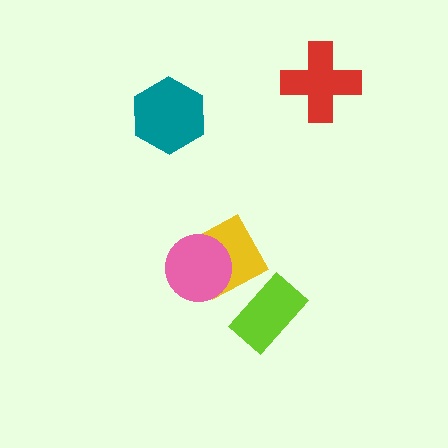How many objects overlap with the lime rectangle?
1 object overlaps with the lime rectangle.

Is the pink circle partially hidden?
No, no other shape covers it.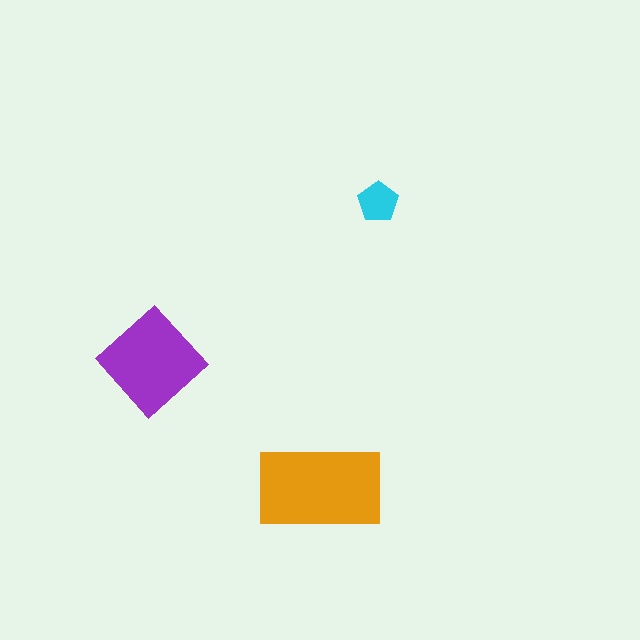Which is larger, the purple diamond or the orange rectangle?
The orange rectangle.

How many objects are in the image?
There are 3 objects in the image.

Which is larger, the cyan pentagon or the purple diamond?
The purple diamond.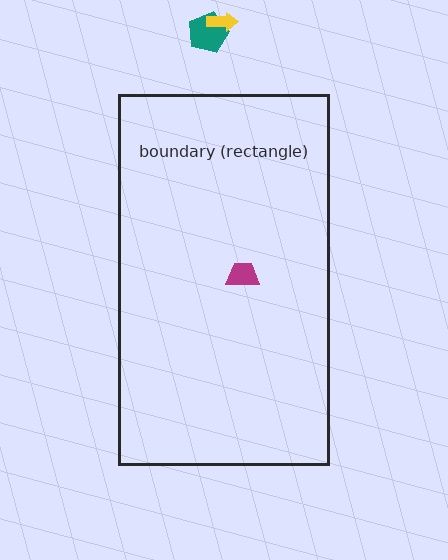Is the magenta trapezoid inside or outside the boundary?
Inside.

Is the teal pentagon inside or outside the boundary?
Outside.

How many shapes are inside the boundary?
1 inside, 2 outside.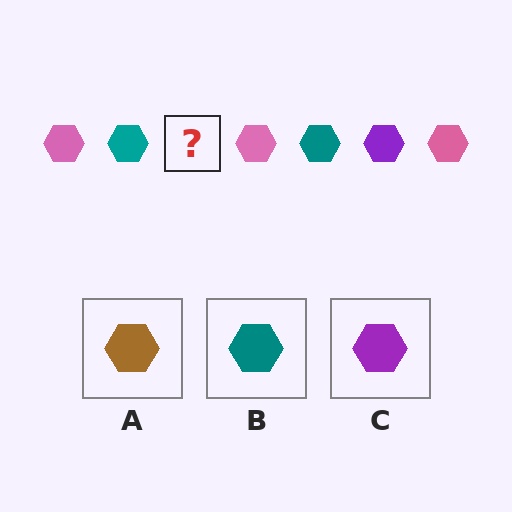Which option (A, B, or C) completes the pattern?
C.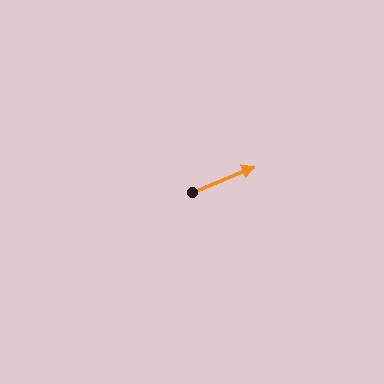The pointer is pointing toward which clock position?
Roughly 2 o'clock.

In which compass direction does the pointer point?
East.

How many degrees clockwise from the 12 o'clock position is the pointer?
Approximately 68 degrees.